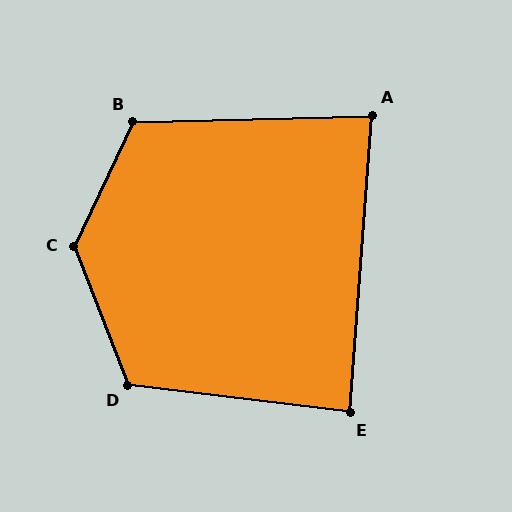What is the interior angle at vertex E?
Approximately 87 degrees (approximately right).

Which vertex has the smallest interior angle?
A, at approximately 84 degrees.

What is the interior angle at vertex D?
Approximately 118 degrees (obtuse).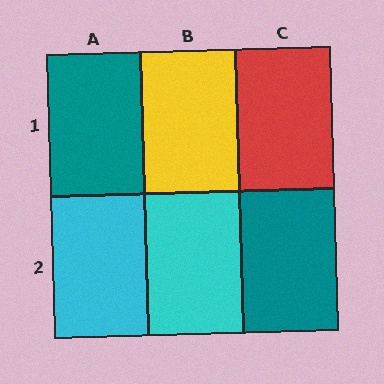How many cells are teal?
2 cells are teal.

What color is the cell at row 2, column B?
Cyan.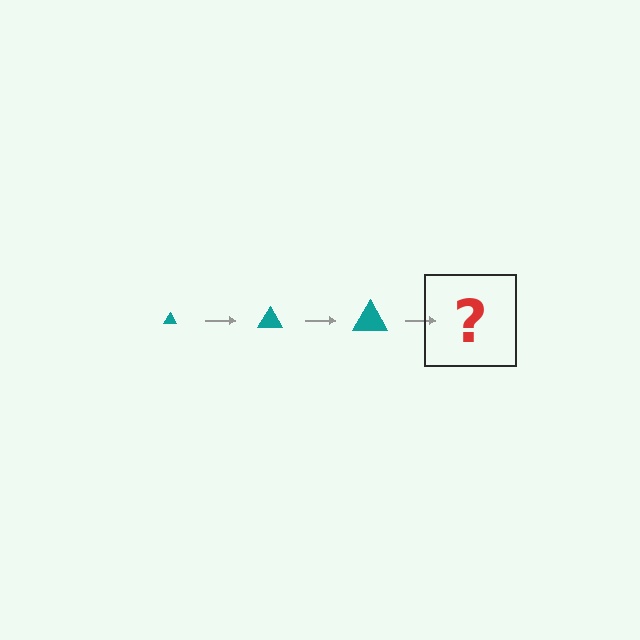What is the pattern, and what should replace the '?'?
The pattern is that the triangle gets progressively larger each step. The '?' should be a teal triangle, larger than the previous one.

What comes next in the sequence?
The next element should be a teal triangle, larger than the previous one.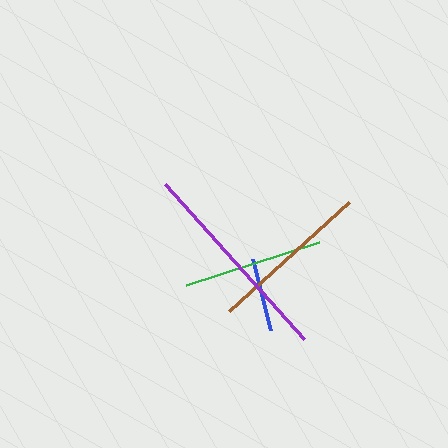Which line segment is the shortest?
The blue line is the shortest at approximately 73 pixels.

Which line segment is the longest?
The purple line is the longest at approximately 208 pixels.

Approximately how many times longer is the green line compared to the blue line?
The green line is approximately 1.9 times the length of the blue line.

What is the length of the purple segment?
The purple segment is approximately 208 pixels long.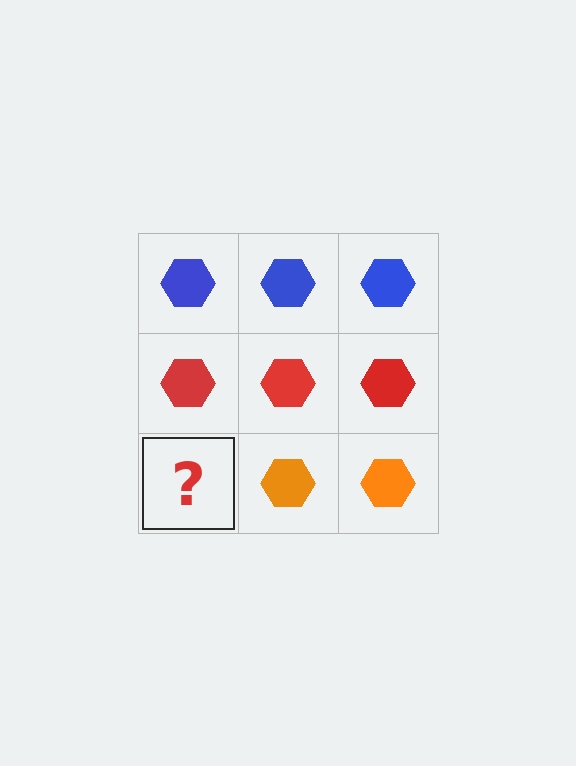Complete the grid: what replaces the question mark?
The question mark should be replaced with an orange hexagon.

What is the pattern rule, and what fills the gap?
The rule is that each row has a consistent color. The gap should be filled with an orange hexagon.